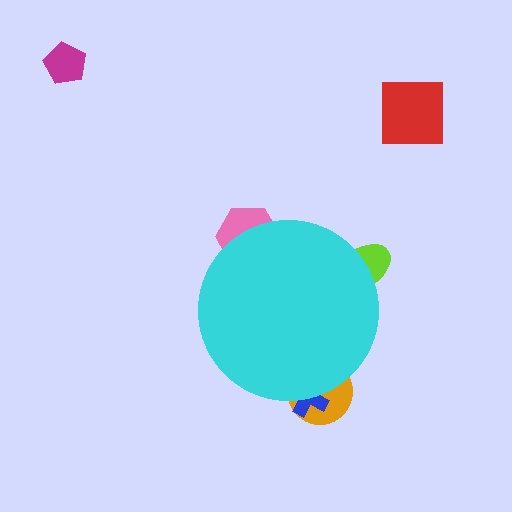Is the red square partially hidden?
No, the red square is fully visible.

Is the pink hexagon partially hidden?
Yes, the pink hexagon is partially hidden behind the cyan circle.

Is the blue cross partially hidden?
Yes, the blue cross is partially hidden behind the cyan circle.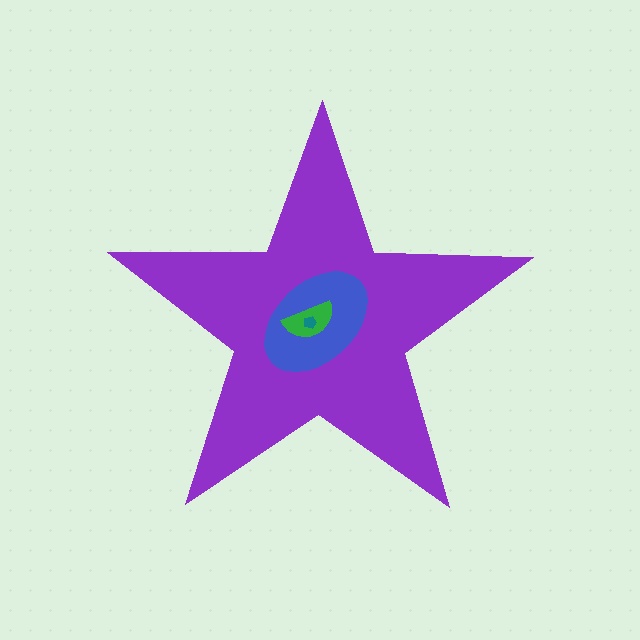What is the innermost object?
The teal pentagon.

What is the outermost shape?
The purple star.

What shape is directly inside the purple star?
The blue ellipse.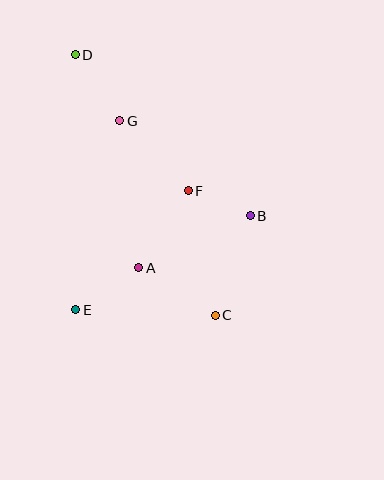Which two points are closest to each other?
Points B and F are closest to each other.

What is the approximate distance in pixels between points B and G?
The distance between B and G is approximately 161 pixels.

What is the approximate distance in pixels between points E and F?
The distance between E and F is approximately 164 pixels.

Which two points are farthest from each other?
Points C and D are farthest from each other.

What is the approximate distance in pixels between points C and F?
The distance between C and F is approximately 128 pixels.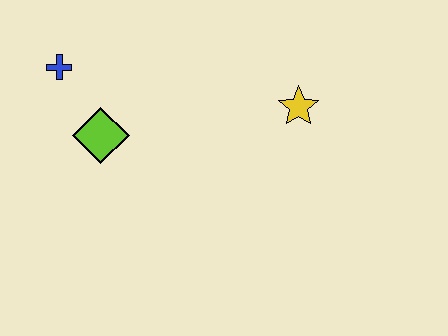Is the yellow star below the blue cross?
Yes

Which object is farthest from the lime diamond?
The yellow star is farthest from the lime diamond.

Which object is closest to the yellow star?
The lime diamond is closest to the yellow star.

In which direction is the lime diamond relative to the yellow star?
The lime diamond is to the left of the yellow star.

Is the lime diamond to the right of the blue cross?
Yes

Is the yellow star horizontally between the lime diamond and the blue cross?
No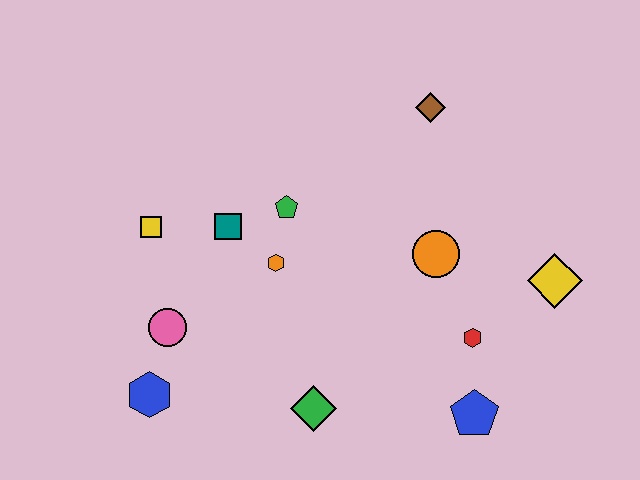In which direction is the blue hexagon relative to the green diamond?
The blue hexagon is to the left of the green diamond.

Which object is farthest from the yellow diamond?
The blue hexagon is farthest from the yellow diamond.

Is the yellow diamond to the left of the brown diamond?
No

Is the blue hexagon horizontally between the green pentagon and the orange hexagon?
No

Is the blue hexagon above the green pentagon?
No